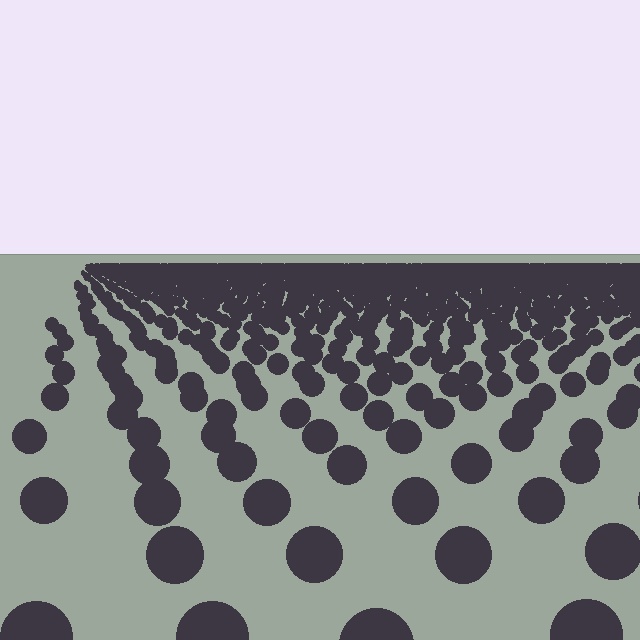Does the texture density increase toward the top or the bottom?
Density increases toward the top.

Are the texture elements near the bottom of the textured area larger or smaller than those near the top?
Larger. Near the bottom, elements are closer to the viewer and appear at a bigger on-screen size.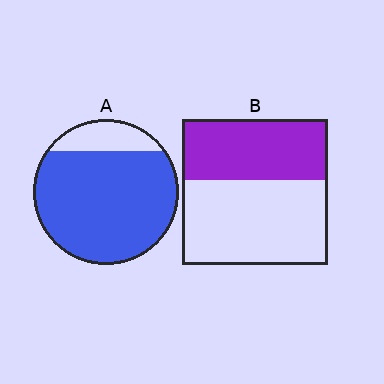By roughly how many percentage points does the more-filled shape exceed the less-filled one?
By roughly 40 percentage points (A over B).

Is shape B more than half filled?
No.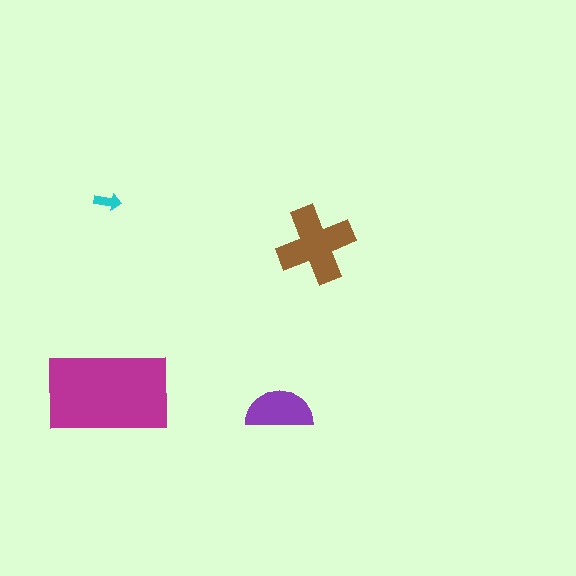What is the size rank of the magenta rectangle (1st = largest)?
1st.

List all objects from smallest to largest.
The cyan arrow, the purple semicircle, the brown cross, the magenta rectangle.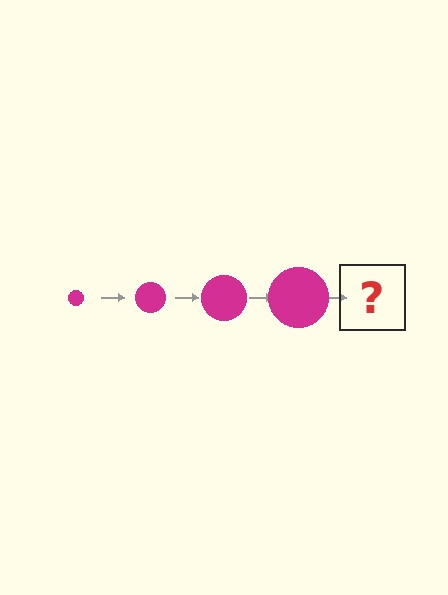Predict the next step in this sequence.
The next step is a magenta circle, larger than the previous one.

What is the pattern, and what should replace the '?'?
The pattern is that the circle gets progressively larger each step. The '?' should be a magenta circle, larger than the previous one.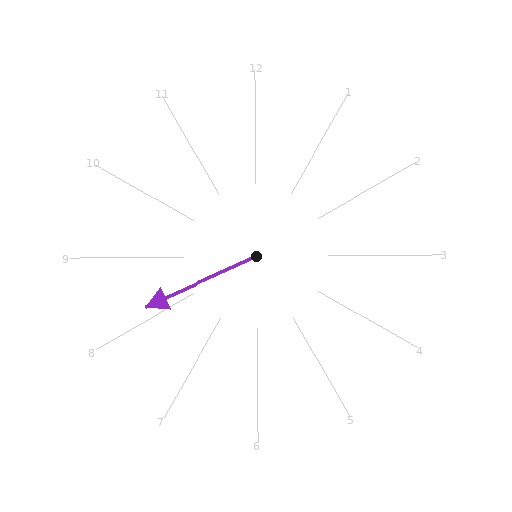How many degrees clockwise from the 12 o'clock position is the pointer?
Approximately 246 degrees.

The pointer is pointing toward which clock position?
Roughly 8 o'clock.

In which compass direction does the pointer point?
Southwest.